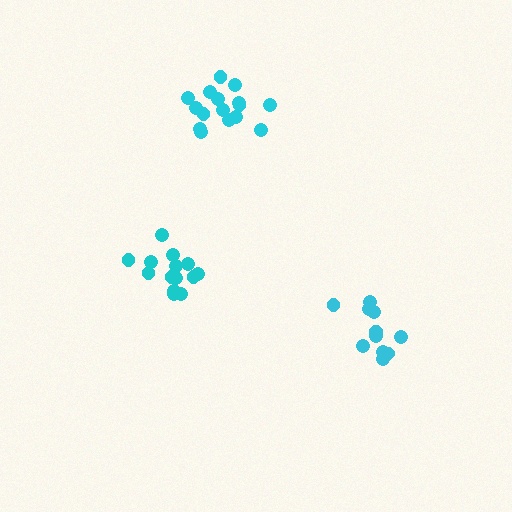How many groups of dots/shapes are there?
There are 3 groups.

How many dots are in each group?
Group 1: 11 dots, Group 2: 16 dots, Group 3: 14 dots (41 total).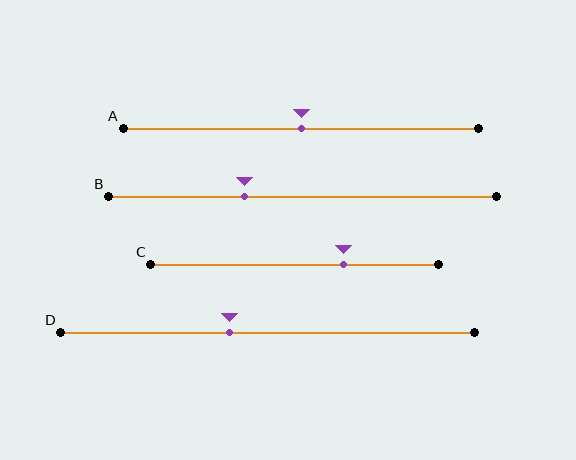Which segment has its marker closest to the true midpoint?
Segment A has its marker closest to the true midpoint.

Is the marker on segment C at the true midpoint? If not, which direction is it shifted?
No, the marker on segment C is shifted to the right by about 17% of the segment length.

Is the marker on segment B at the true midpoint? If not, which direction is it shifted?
No, the marker on segment B is shifted to the left by about 15% of the segment length.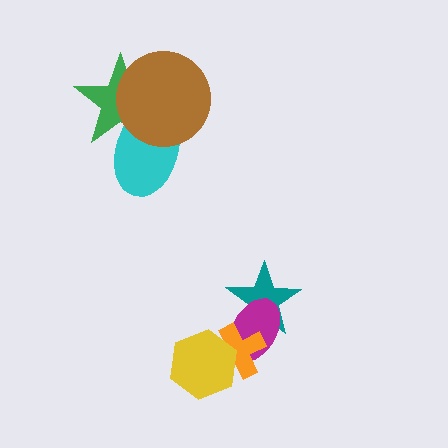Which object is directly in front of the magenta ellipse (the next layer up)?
The orange cross is directly in front of the magenta ellipse.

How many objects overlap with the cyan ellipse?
2 objects overlap with the cyan ellipse.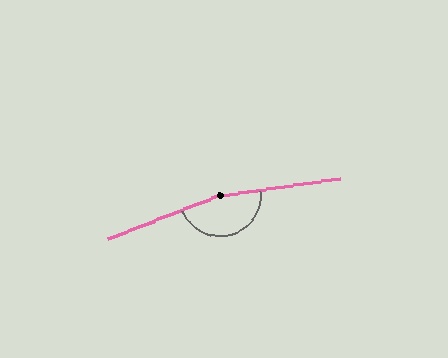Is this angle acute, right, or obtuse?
It is obtuse.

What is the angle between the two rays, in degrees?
Approximately 167 degrees.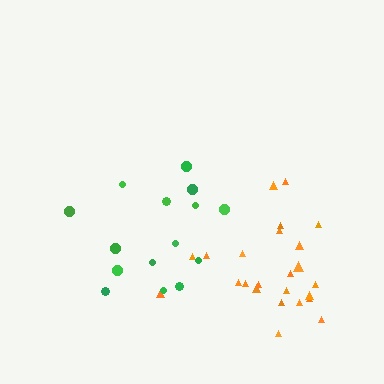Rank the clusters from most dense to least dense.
orange, green.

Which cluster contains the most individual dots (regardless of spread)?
Orange (24).